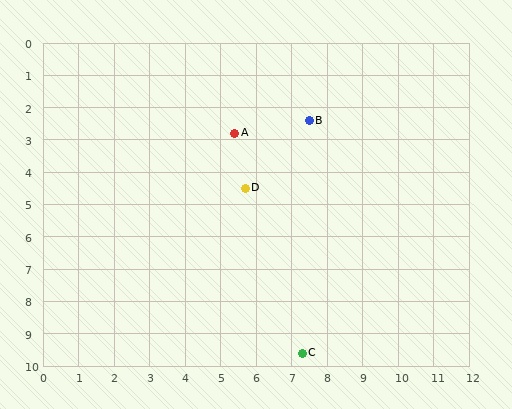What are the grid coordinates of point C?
Point C is at approximately (7.3, 9.6).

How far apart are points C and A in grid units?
Points C and A are about 7.1 grid units apart.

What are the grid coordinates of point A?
Point A is at approximately (5.4, 2.8).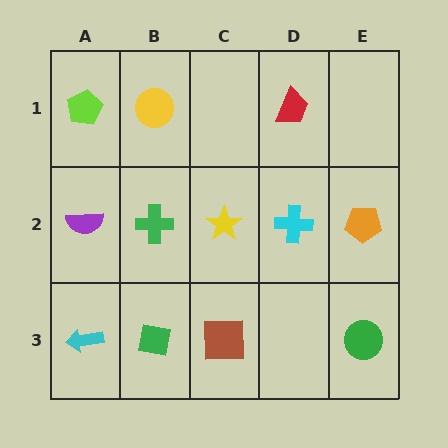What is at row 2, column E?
An orange pentagon.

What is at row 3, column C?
A brown square.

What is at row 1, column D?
A red trapezoid.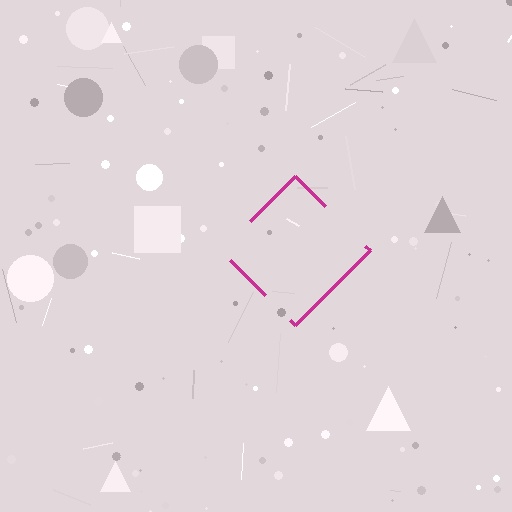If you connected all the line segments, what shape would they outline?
They would outline a diamond.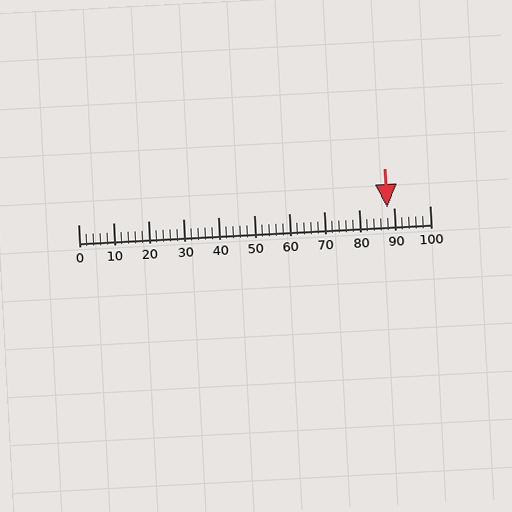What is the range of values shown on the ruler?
The ruler shows values from 0 to 100.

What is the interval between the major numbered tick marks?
The major tick marks are spaced 10 units apart.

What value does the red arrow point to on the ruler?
The red arrow points to approximately 88.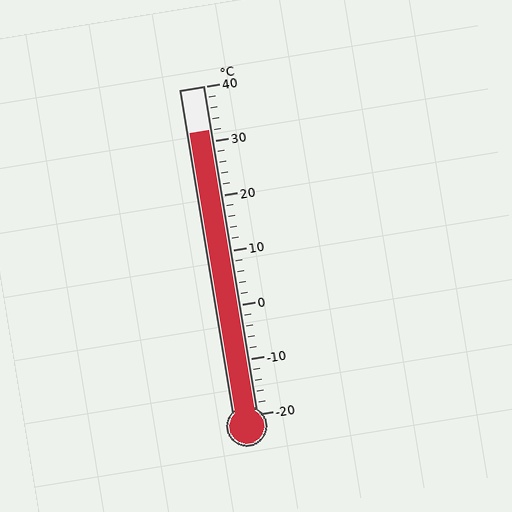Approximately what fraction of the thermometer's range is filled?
The thermometer is filled to approximately 85% of its range.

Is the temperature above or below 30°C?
The temperature is above 30°C.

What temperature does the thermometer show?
The thermometer shows approximately 32°C.